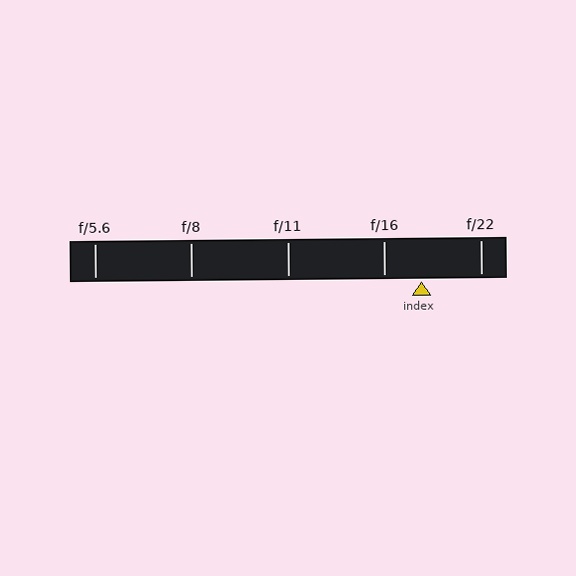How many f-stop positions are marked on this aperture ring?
There are 5 f-stop positions marked.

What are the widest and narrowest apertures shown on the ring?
The widest aperture shown is f/5.6 and the narrowest is f/22.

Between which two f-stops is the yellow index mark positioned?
The index mark is between f/16 and f/22.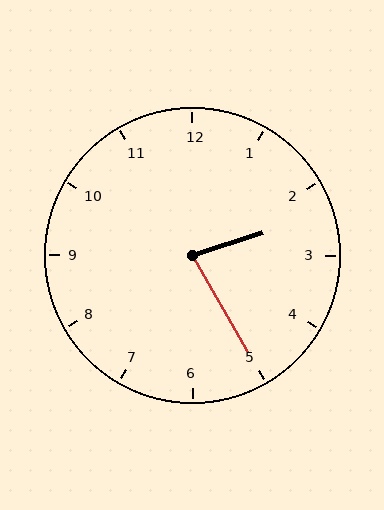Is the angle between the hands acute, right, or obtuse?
It is acute.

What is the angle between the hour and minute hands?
Approximately 78 degrees.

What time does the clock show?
2:25.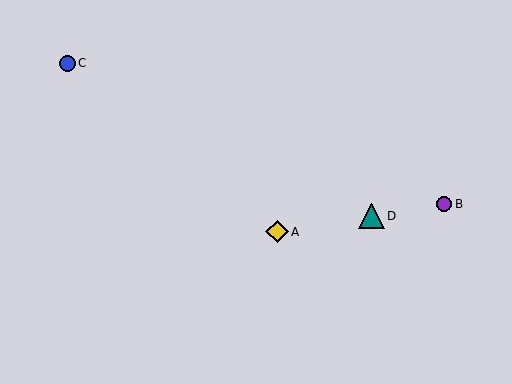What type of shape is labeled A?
Shape A is a yellow diamond.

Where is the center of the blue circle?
The center of the blue circle is at (67, 63).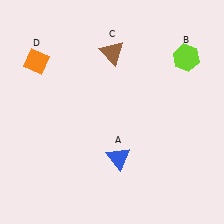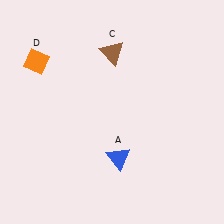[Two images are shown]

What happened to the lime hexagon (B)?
The lime hexagon (B) was removed in Image 2. It was in the top-right area of Image 1.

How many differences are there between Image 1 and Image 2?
There is 1 difference between the two images.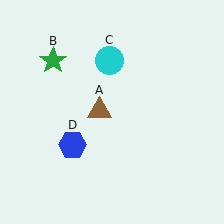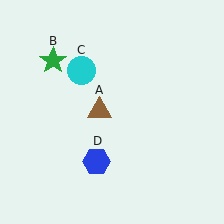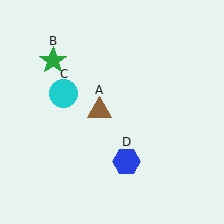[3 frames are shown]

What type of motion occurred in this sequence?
The cyan circle (object C), blue hexagon (object D) rotated counterclockwise around the center of the scene.